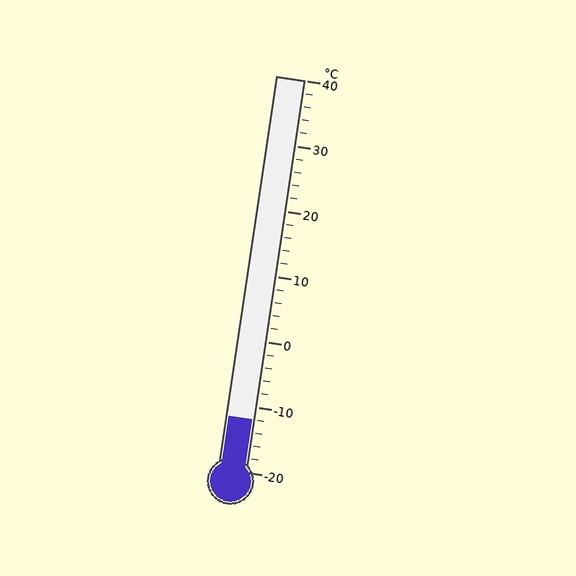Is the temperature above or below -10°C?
The temperature is below -10°C.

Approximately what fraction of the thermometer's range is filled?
The thermometer is filled to approximately 15% of its range.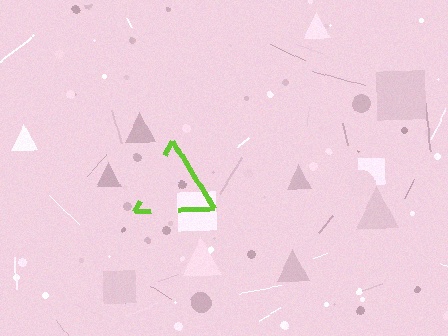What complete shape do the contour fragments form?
The contour fragments form a triangle.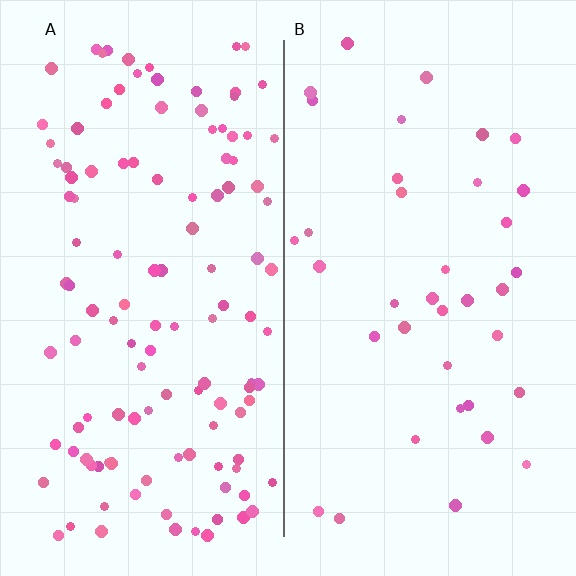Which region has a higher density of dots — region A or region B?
A (the left).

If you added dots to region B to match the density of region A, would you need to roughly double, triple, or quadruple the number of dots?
Approximately triple.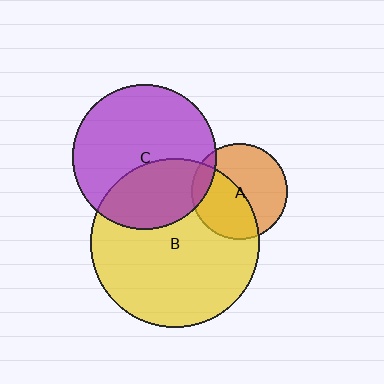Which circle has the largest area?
Circle B (yellow).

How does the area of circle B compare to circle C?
Approximately 1.4 times.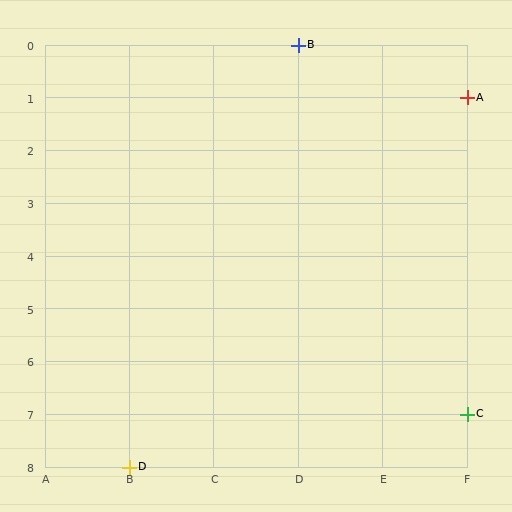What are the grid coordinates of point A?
Point A is at grid coordinates (F, 1).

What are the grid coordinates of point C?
Point C is at grid coordinates (F, 7).